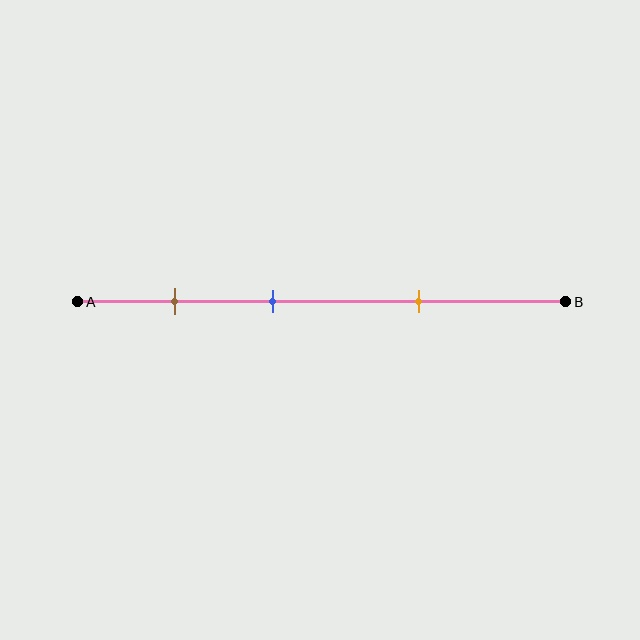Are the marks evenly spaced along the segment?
Yes, the marks are approximately evenly spaced.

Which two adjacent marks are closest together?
The brown and blue marks are the closest adjacent pair.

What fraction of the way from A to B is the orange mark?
The orange mark is approximately 70% (0.7) of the way from A to B.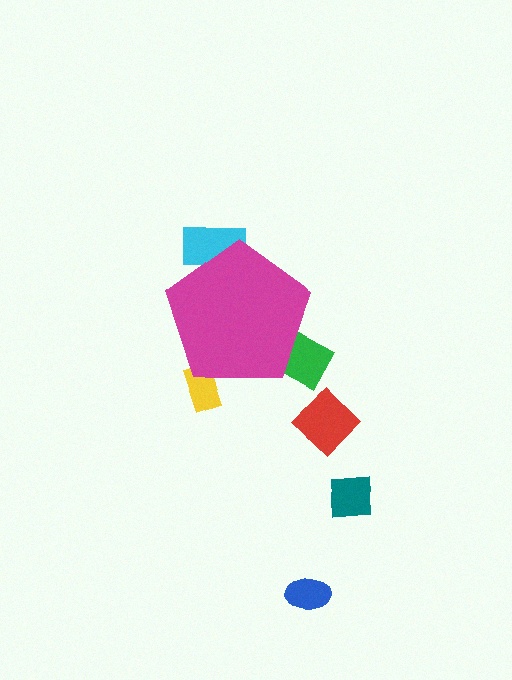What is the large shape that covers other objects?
A magenta pentagon.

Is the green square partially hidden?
Yes, the green square is partially hidden behind the magenta pentagon.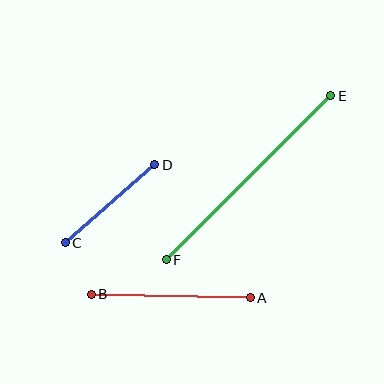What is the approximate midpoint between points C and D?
The midpoint is at approximately (110, 204) pixels.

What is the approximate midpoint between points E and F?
The midpoint is at approximately (248, 178) pixels.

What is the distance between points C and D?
The distance is approximately 119 pixels.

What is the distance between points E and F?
The distance is approximately 232 pixels.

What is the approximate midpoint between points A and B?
The midpoint is at approximately (171, 296) pixels.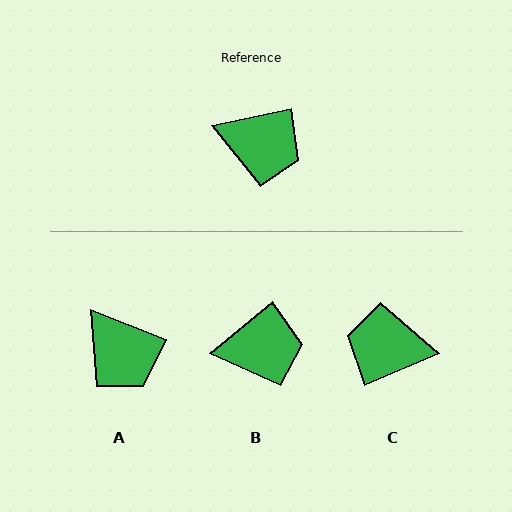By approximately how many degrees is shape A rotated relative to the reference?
Approximately 34 degrees clockwise.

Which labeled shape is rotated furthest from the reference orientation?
C, about 169 degrees away.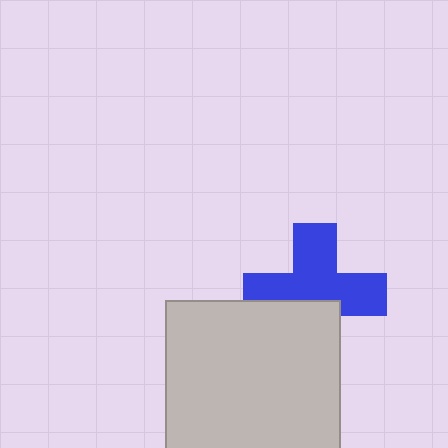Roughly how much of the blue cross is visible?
About half of it is visible (roughly 64%).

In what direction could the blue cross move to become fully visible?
The blue cross could move up. That would shift it out from behind the light gray square entirely.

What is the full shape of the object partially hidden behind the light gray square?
The partially hidden object is a blue cross.